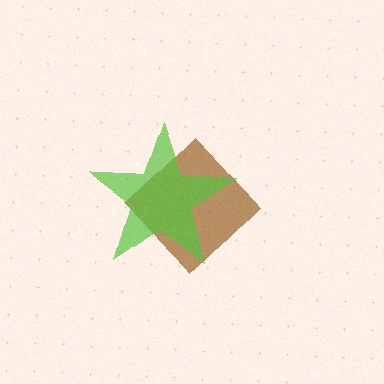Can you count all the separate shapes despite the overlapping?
Yes, there are 2 separate shapes.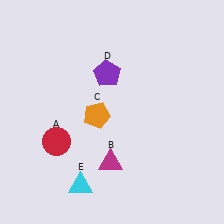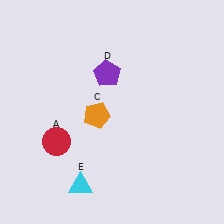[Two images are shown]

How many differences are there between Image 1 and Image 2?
There is 1 difference between the two images.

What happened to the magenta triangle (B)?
The magenta triangle (B) was removed in Image 2. It was in the bottom-left area of Image 1.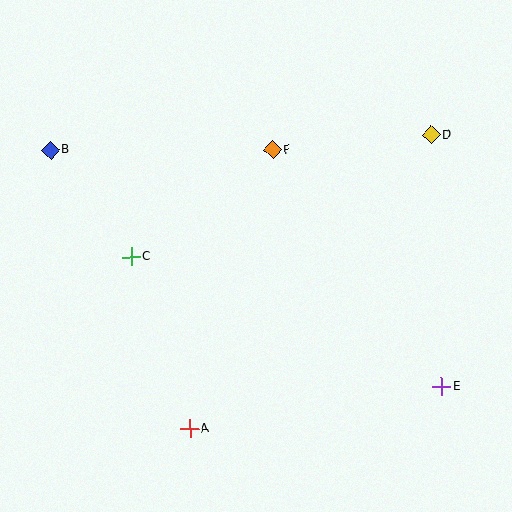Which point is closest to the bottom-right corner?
Point E is closest to the bottom-right corner.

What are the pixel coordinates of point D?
Point D is at (431, 135).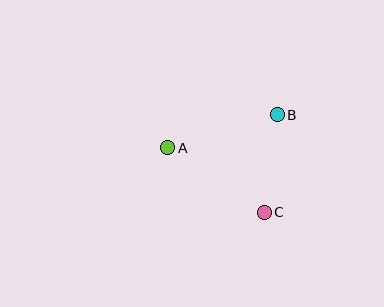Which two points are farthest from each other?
Points A and C are farthest from each other.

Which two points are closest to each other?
Points B and C are closest to each other.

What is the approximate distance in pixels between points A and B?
The distance between A and B is approximately 115 pixels.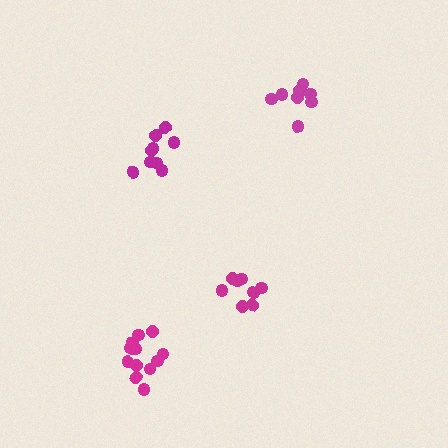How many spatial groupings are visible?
There are 4 spatial groupings.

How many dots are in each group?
Group 1: 8 dots, Group 2: 8 dots, Group 3: 9 dots, Group 4: 12 dots (37 total).